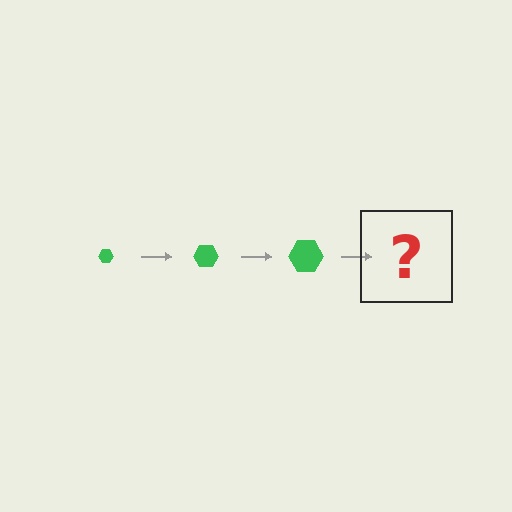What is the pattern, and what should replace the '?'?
The pattern is that the hexagon gets progressively larger each step. The '?' should be a green hexagon, larger than the previous one.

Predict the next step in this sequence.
The next step is a green hexagon, larger than the previous one.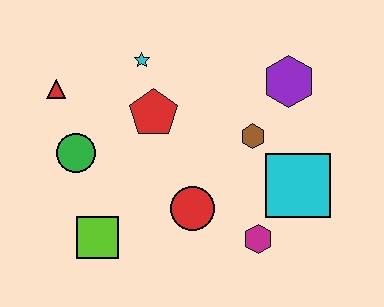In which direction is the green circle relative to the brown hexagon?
The green circle is to the left of the brown hexagon.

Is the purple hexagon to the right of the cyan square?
No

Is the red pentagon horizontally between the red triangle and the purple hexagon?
Yes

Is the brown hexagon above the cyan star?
No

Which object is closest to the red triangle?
The green circle is closest to the red triangle.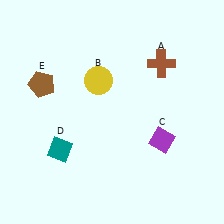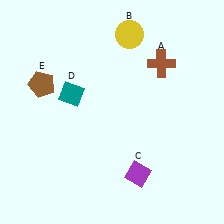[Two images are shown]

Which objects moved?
The objects that moved are: the yellow circle (B), the purple diamond (C), the teal diamond (D).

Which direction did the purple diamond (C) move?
The purple diamond (C) moved down.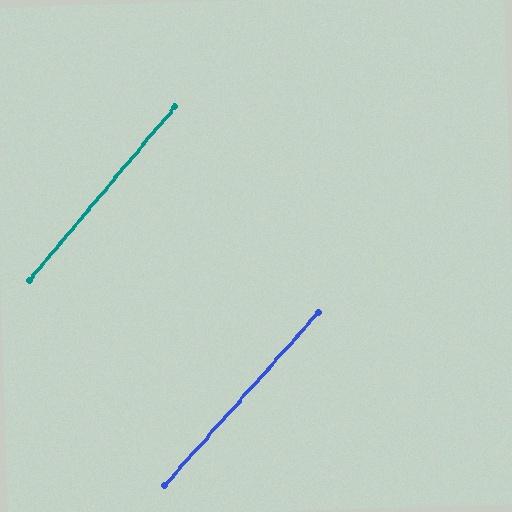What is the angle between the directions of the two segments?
Approximately 1 degree.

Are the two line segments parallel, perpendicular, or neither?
Parallel — their directions differ by only 1.4°.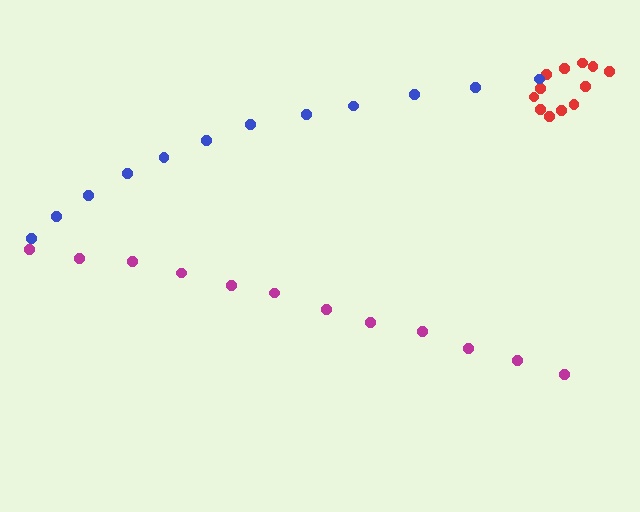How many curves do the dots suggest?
There are 3 distinct paths.